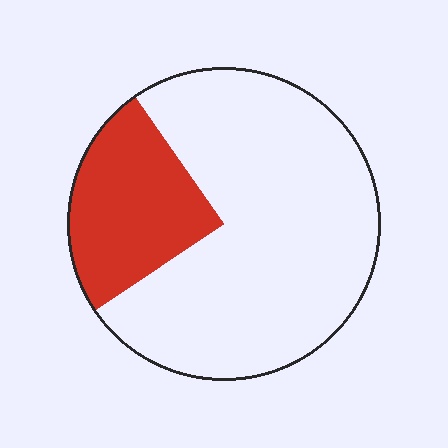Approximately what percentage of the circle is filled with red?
Approximately 25%.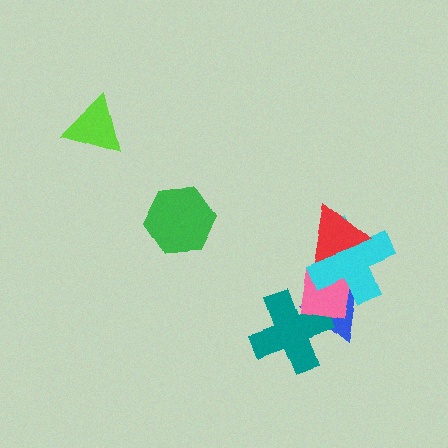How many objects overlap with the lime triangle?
0 objects overlap with the lime triangle.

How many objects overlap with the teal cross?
2 objects overlap with the teal cross.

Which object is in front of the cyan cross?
The red triangle is in front of the cyan cross.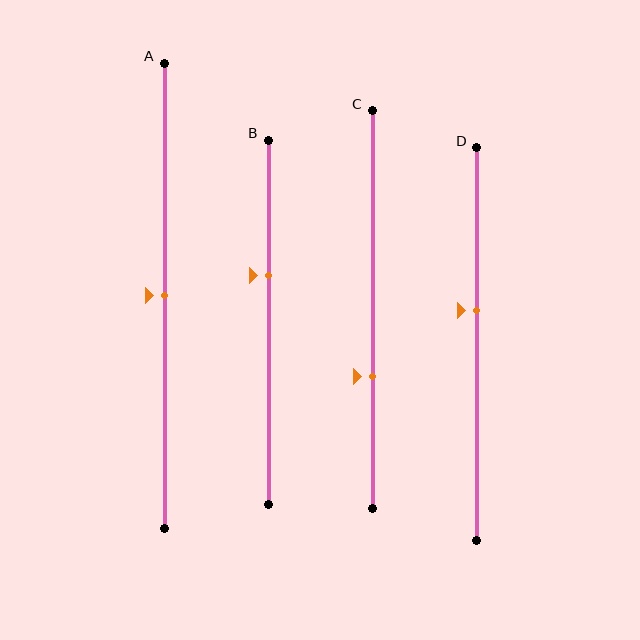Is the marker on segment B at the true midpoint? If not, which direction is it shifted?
No, the marker on segment B is shifted upward by about 13% of the segment length.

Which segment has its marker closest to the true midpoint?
Segment A has its marker closest to the true midpoint.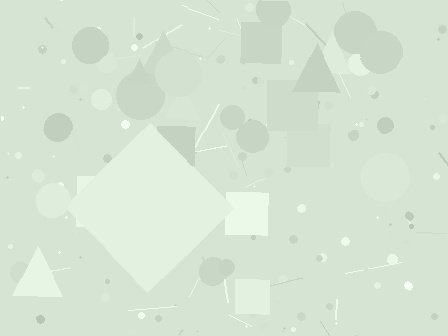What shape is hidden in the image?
A diamond is hidden in the image.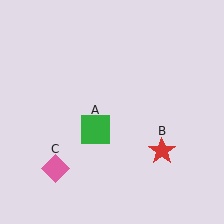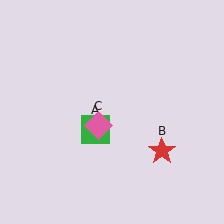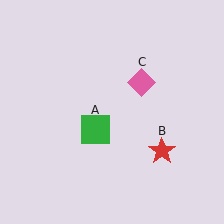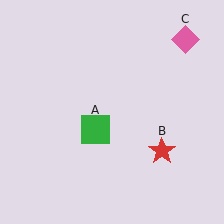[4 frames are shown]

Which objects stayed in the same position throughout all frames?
Green square (object A) and red star (object B) remained stationary.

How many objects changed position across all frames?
1 object changed position: pink diamond (object C).